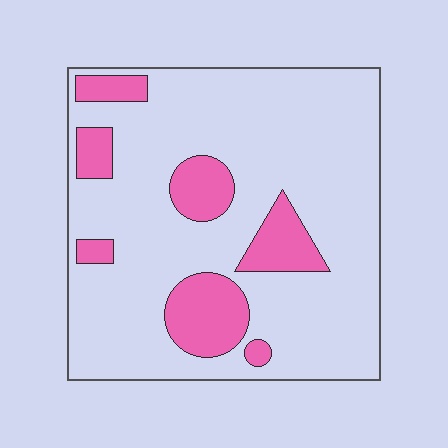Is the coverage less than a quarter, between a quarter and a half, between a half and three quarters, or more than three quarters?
Less than a quarter.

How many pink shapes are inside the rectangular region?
7.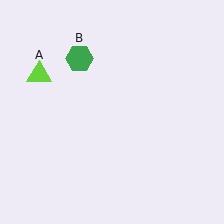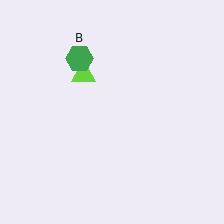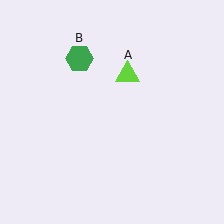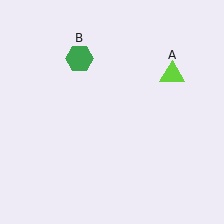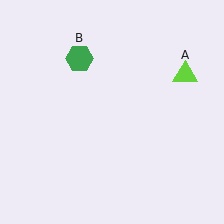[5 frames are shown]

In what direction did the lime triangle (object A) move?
The lime triangle (object A) moved right.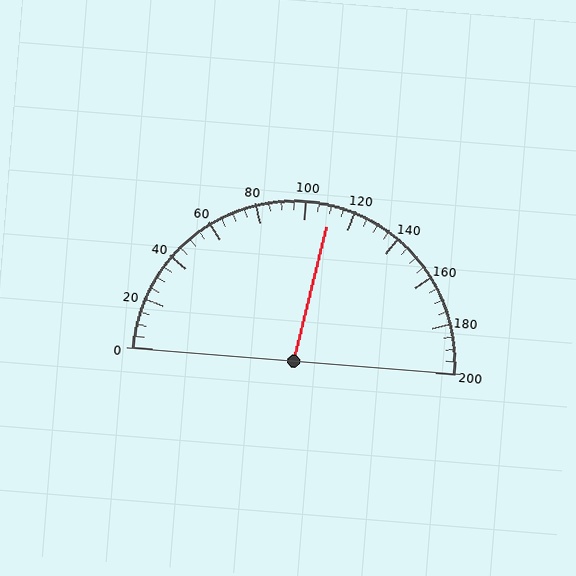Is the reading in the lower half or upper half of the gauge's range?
The reading is in the upper half of the range (0 to 200).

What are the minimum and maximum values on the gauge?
The gauge ranges from 0 to 200.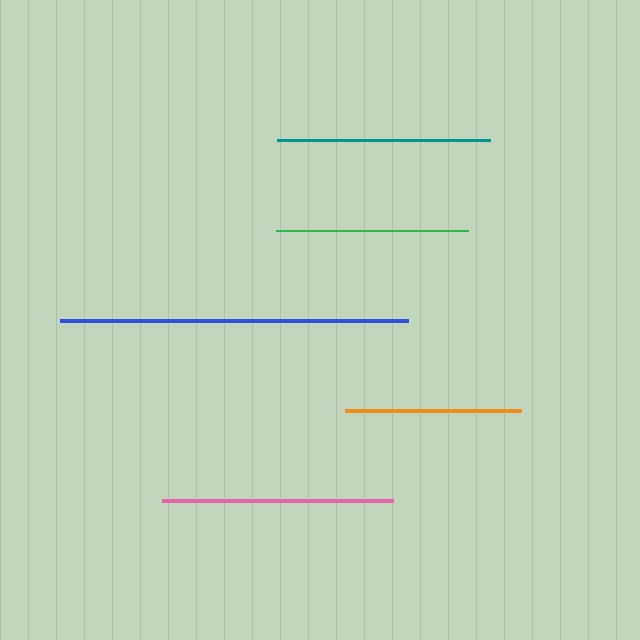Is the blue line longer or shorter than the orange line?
The blue line is longer than the orange line.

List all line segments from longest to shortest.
From longest to shortest: blue, pink, teal, green, orange.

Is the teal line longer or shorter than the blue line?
The blue line is longer than the teal line.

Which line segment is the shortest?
The orange line is the shortest at approximately 176 pixels.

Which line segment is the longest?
The blue line is the longest at approximately 348 pixels.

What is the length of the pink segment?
The pink segment is approximately 232 pixels long.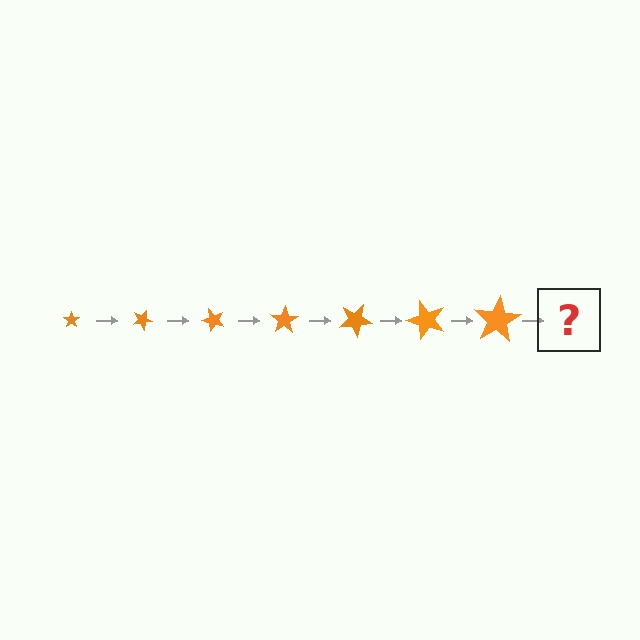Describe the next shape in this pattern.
It should be a star, larger than the previous one and rotated 175 degrees from the start.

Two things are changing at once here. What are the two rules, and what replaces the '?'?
The two rules are that the star grows larger each step and it rotates 25 degrees each step. The '?' should be a star, larger than the previous one and rotated 175 degrees from the start.